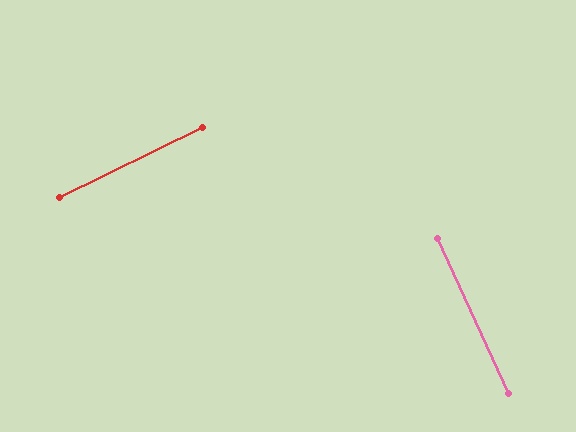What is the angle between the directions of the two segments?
Approximately 88 degrees.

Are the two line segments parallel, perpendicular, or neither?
Perpendicular — they meet at approximately 88°.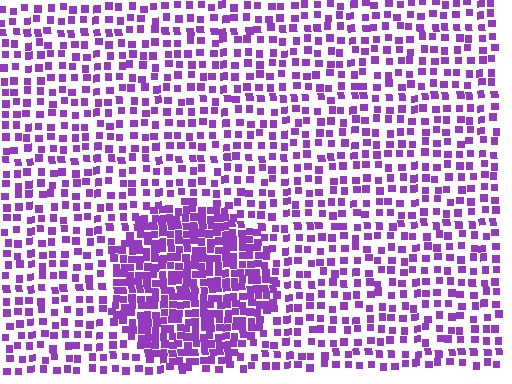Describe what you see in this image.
The image contains small purple elements arranged at two different densities. A circle-shaped region is visible where the elements are more densely packed than the surrounding area.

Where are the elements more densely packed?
The elements are more densely packed inside the circle boundary.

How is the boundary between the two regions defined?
The boundary is defined by a change in element density (approximately 2.2x ratio). All elements are the same color, size, and shape.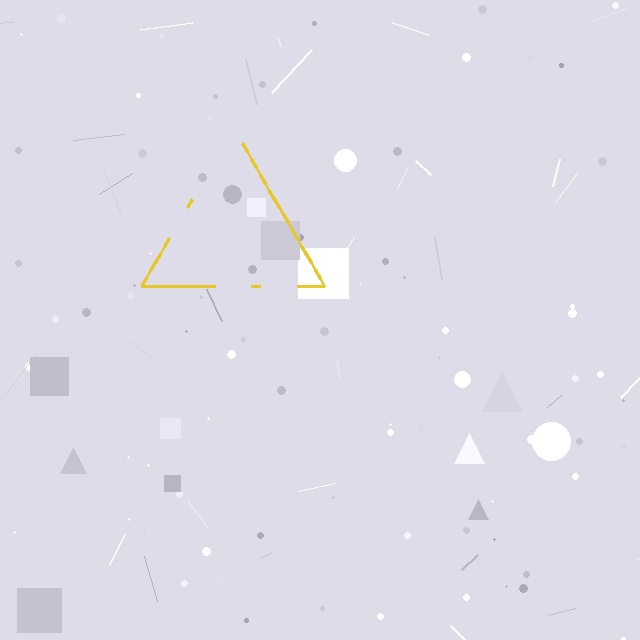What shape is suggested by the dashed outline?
The dashed outline suggests a triangle.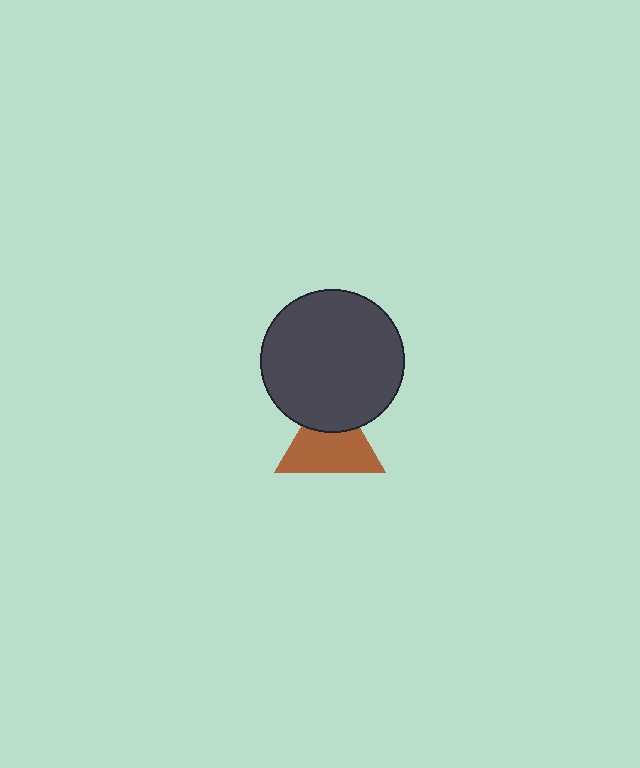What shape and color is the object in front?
The object in front is a dark gray circle.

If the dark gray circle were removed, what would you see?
You would see the complete brown triangle.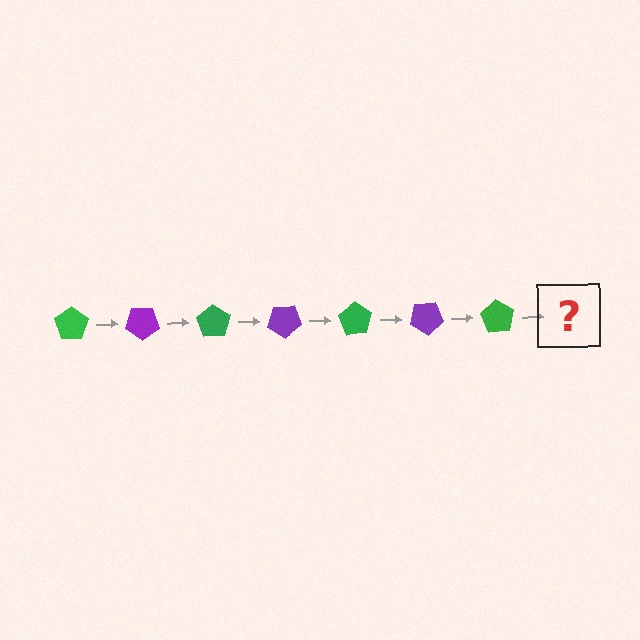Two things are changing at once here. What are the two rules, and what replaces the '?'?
The two rules are that it rotates 35 degrees each step and the color cycles through green and purple. The '?' should be a purple pentagon, rotated 245 degrees from the start.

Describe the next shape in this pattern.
It should be a purple pentagon, rotated 245 degrees from the start.